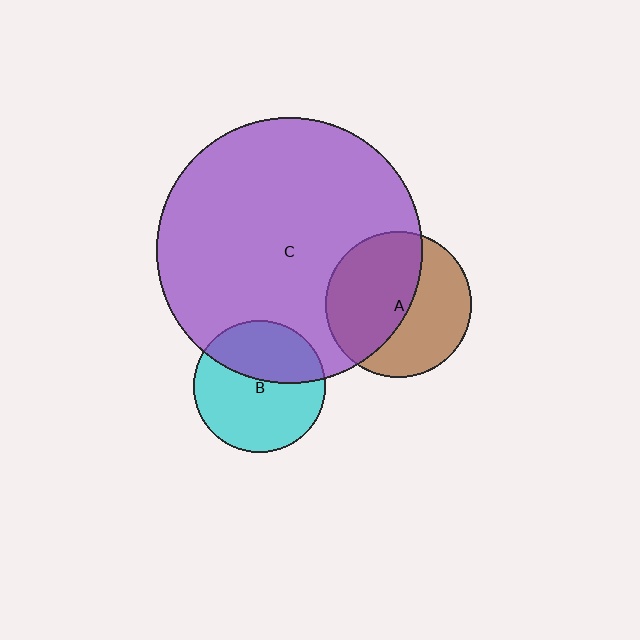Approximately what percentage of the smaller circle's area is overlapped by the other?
Approximately 40%.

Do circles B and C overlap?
Yes.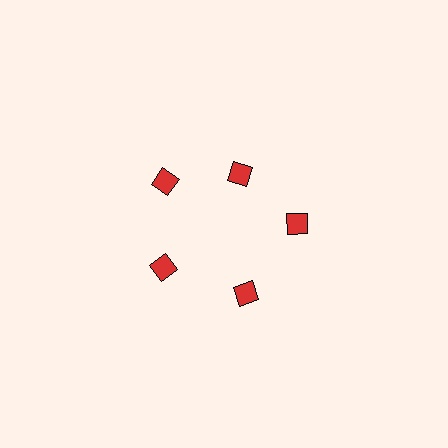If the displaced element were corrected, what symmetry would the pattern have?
It would have 5-fold rotational symmetry — the pattern would map onto itself every 72 degrees.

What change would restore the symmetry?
The symmetry would be restored by moving it outward, back onto the ring so that all 5 diamonds sit at equal angles and equal distance from the center.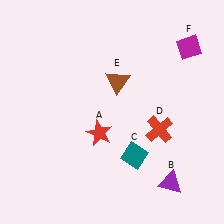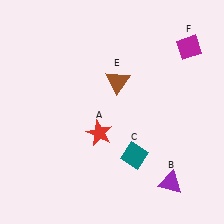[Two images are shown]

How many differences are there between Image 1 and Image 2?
There is 1 difference between the two images.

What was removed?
The red cross (D) was removed in Image 2.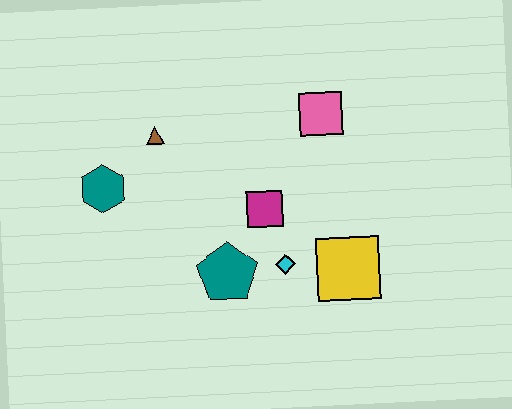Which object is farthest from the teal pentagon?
The pink square is farthest from the teal pentagon.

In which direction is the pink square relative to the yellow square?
The pink square is above the yellow square.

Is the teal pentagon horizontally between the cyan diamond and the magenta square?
No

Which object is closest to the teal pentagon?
The cyan diamond is closest to the teal pentagon.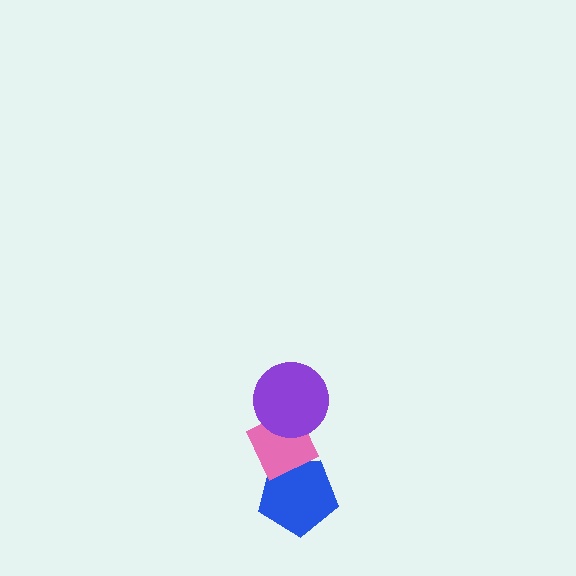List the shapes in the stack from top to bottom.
From top to bottom: the purple circle, the pink diamond, the blue pentagon.